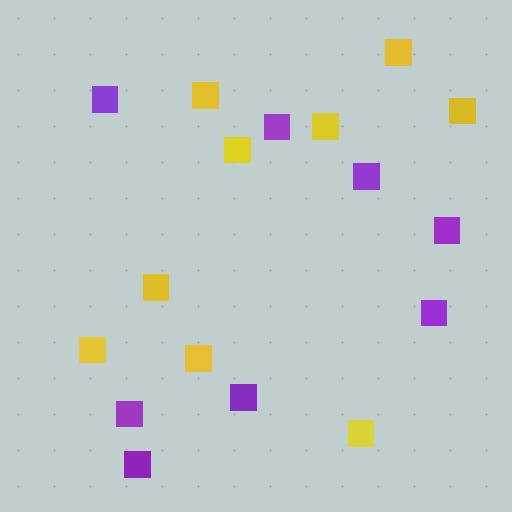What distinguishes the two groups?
There are 2 groups: one group of purple squares (8) and one group of yellow squares (9).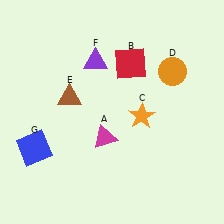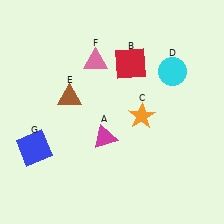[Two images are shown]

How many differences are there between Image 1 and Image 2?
There are 2 differences between the two images.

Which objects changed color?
D changed from orange to cyan. F changed from purple to pink.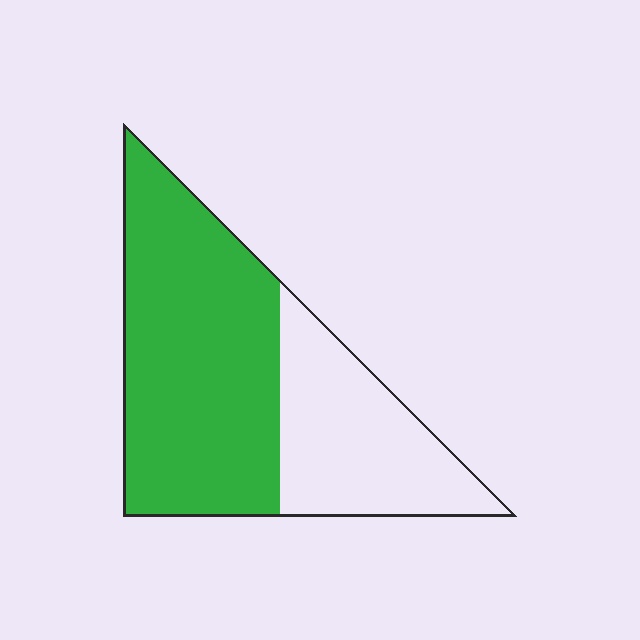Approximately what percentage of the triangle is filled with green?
Approximately 65%.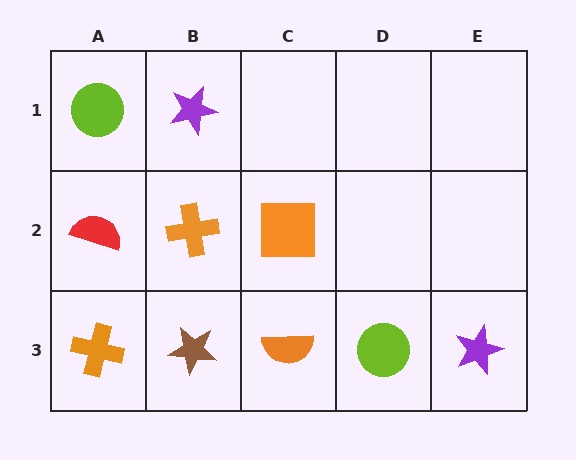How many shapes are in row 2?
3 shapes.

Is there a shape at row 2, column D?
No, that cell is empty.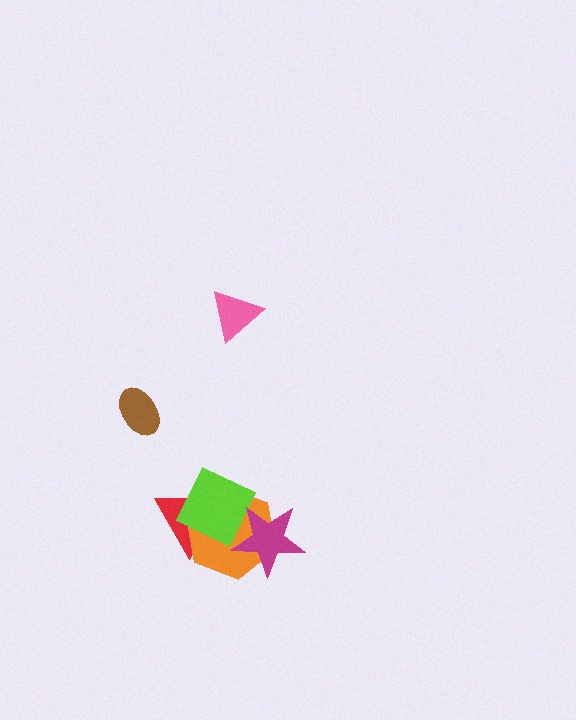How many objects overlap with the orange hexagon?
3 objects overlap with the orange hexagon.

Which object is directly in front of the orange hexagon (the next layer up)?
The lime diamond is directly in front of the orange hexagon.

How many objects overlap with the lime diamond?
3 objects overlap with the lime diamond.